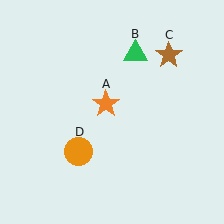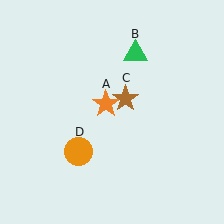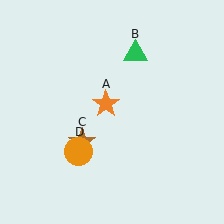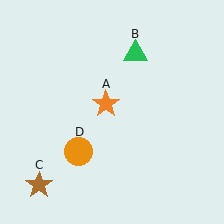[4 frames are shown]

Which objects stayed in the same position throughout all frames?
Orange star (object A) and green triangle (object B) and orange circle (object D) remained stationary.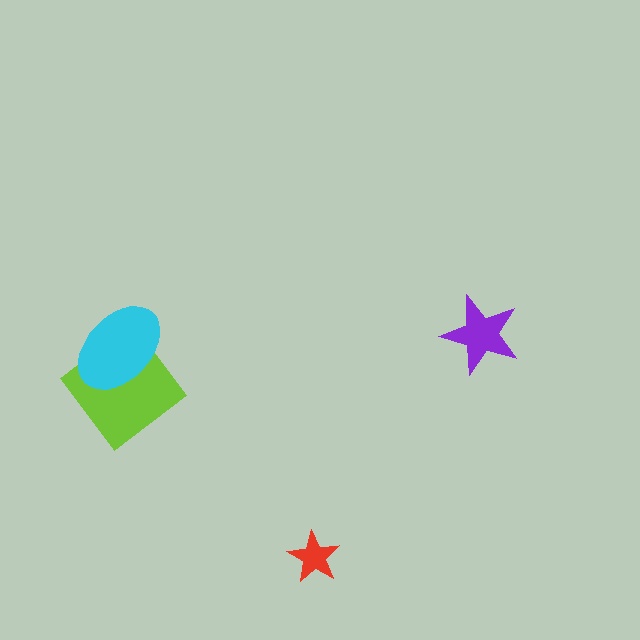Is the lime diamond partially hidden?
Yes, it is partially covered by another shape.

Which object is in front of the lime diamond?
The cyan ellipse is in front of the lime diamond.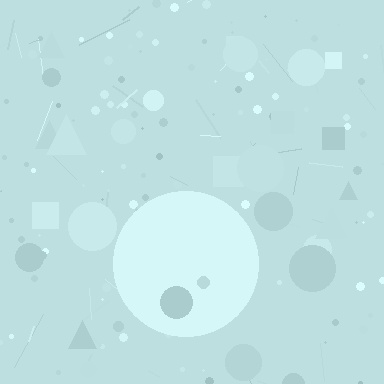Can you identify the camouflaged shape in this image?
The camouflaged shape is a circle.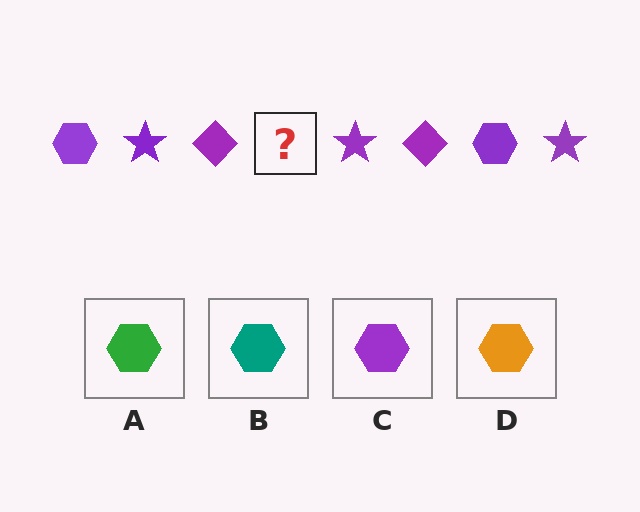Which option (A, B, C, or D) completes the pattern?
C.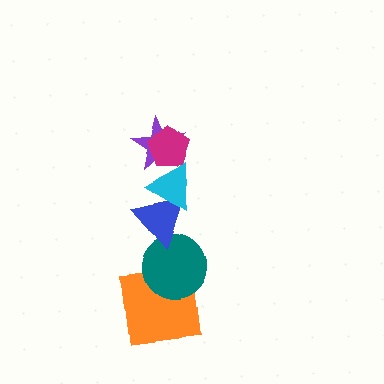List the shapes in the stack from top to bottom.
From top to bottom: the magenta pentagon, the purple star, the cyan triangle, the blue triangle, the teal circle, the orange square.